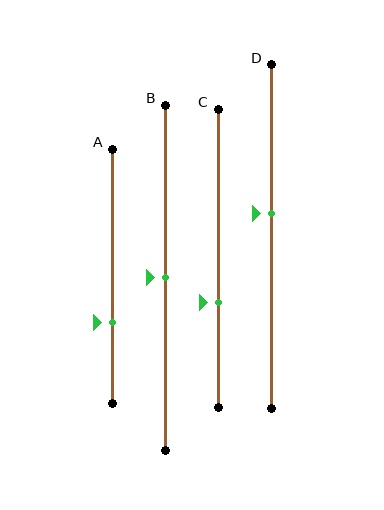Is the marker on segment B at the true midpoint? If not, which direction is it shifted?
Yes, the marker on segment B is at the true midpoint.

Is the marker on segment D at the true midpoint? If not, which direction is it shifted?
No, the marker on segment D is shifted upward by about 7% of the segment length.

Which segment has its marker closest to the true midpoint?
Segment B has its marker closest to the true midpoint.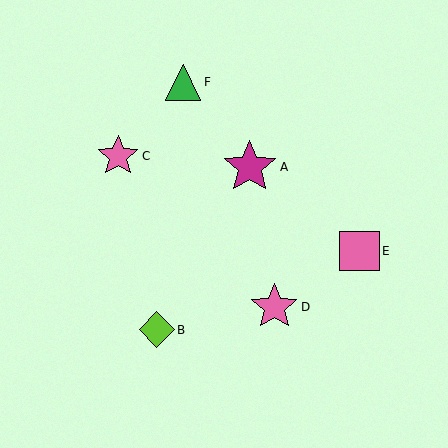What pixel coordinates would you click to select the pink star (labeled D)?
Click at (274, 307) to select the pink star D.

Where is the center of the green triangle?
The center of the green triangle is at (183, 82).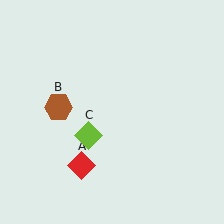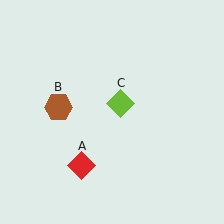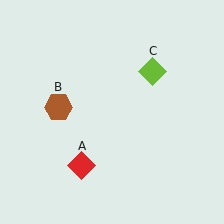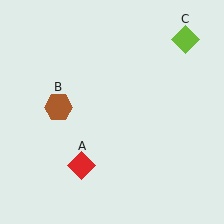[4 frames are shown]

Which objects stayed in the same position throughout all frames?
Red diamond (object A) and brown hexagon (object B) remained stationary.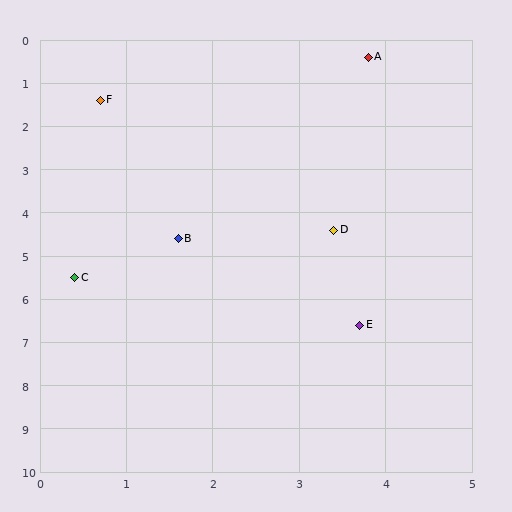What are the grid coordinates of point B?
Point B is at approximately (1.6, 4.6).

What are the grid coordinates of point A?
Point A is at approximately (3.8, 0.4).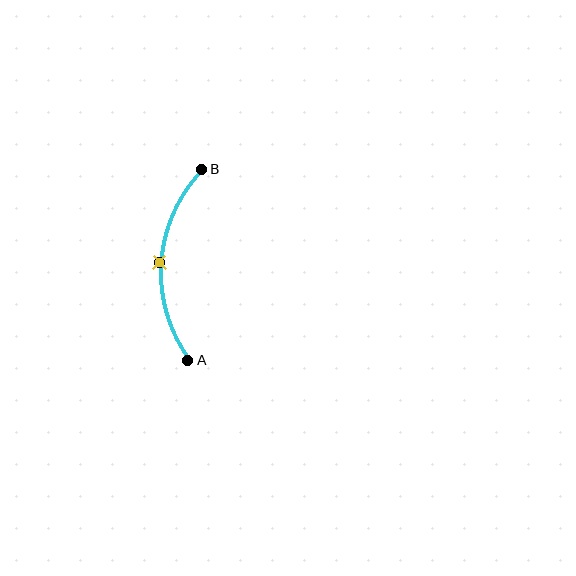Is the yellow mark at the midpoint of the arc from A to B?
Yes. The yellow mark lies on the arc at equal arc-length from both A and B — it is the arc midpoint.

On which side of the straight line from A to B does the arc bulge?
The arc bulges to the left of the straight line connecting A and B.